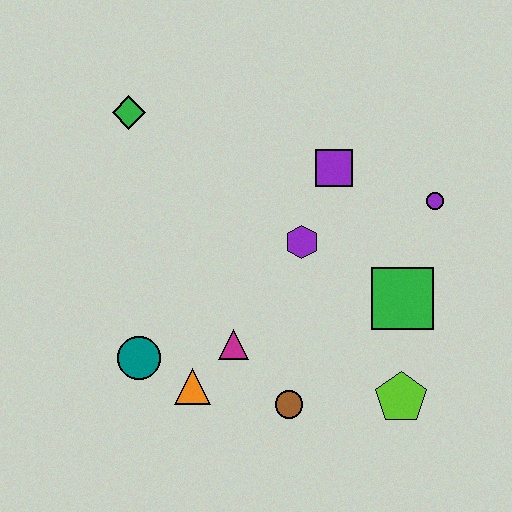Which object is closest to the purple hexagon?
The purple square is closest to the purple hexagon.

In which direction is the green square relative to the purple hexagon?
The green square is to the right of the purple hexagon.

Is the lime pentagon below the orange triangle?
Yes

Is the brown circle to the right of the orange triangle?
Yes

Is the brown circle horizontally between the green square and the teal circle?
Yes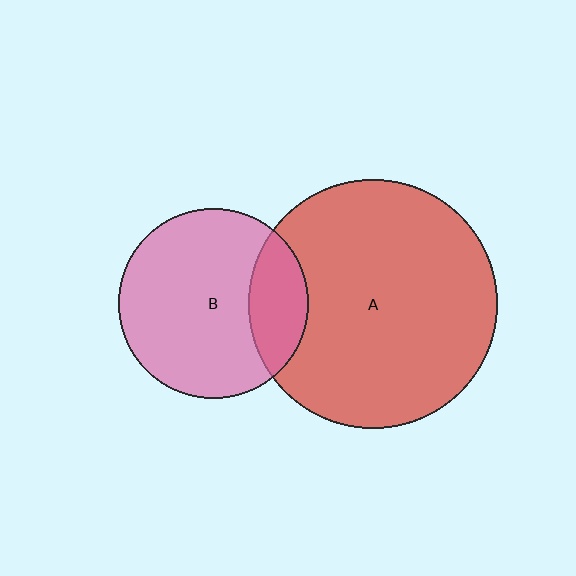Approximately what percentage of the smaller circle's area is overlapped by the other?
Approximately 20%.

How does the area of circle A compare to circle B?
Approximately 1.7 times.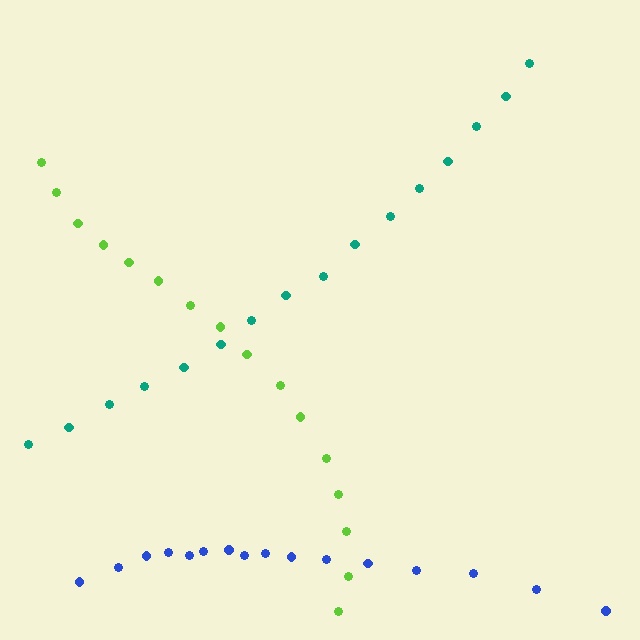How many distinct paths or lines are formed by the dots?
There are 3 distinct paths.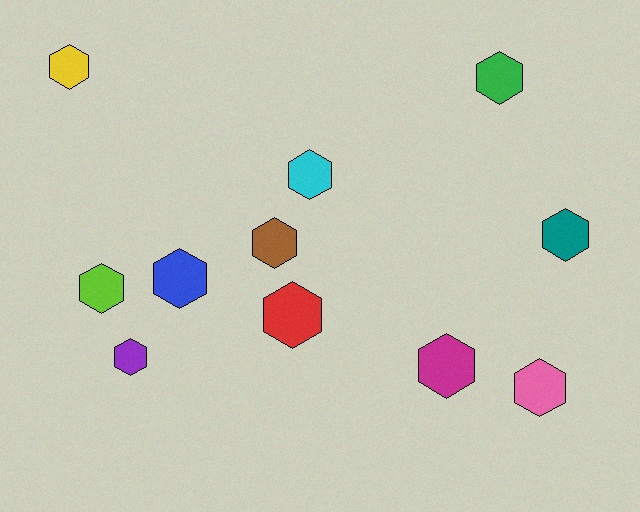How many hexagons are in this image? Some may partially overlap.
There are 11 hexagons.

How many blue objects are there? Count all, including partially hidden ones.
There is 1 blue object.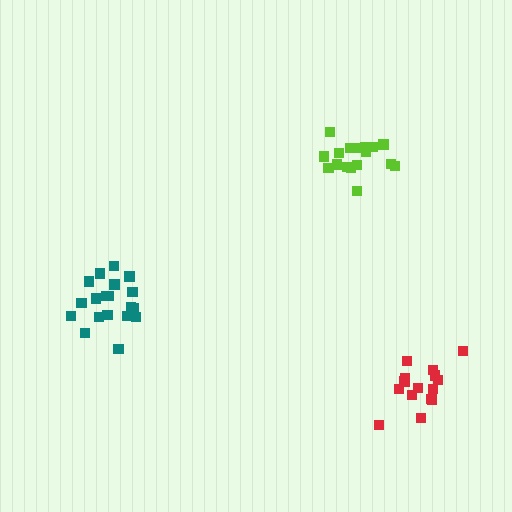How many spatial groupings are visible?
There are 3 spatial groupings.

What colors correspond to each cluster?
The clusters are colored: teal, lime, red.